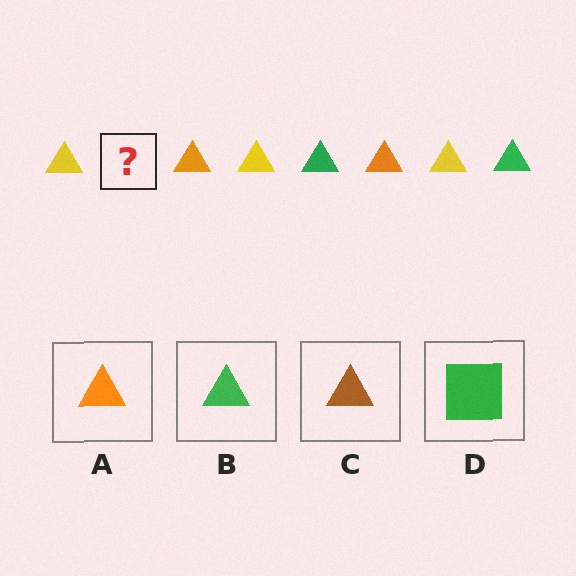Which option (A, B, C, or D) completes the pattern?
B.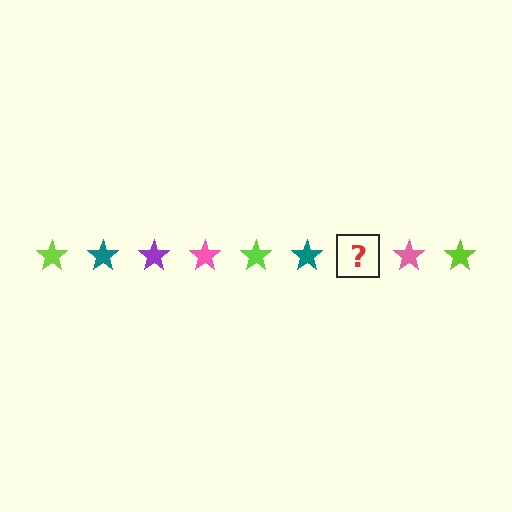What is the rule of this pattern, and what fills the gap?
The rule is that the pattern cycles through lime, teal, purple, pink stars. The gap should be filled with a purple star.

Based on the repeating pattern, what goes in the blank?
The blank should be a purple star.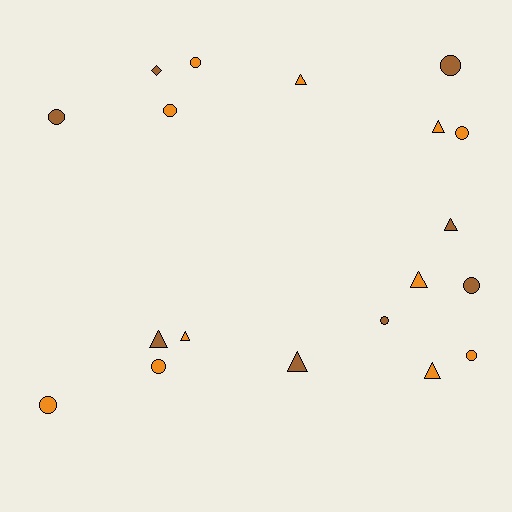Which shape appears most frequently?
Circle, with 10 objects.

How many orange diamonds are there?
There are no orange diamonds.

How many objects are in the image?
There are 19 objects.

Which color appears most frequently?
Orange, with 11 objects.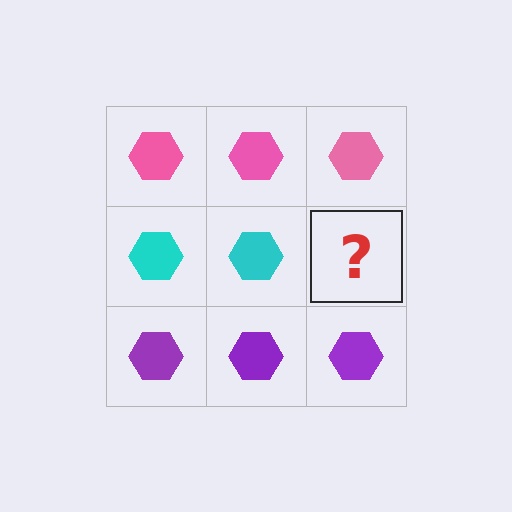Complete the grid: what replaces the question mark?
The question mark should be replaced with a cyan hexagon.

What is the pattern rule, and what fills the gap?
The rule is that each row has a consistent color. The gap should be filled with a cyan hexagon.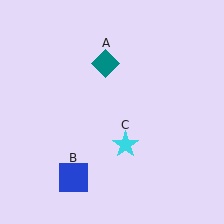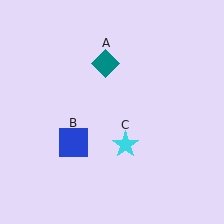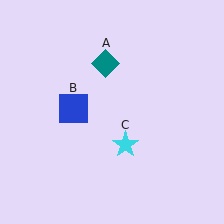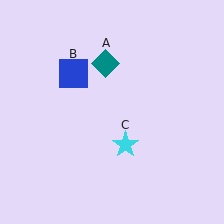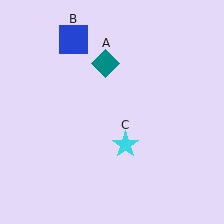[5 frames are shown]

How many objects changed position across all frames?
1 object changed position: blue square (object B).